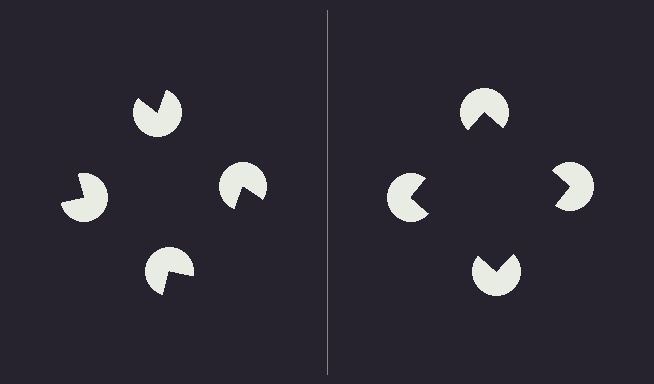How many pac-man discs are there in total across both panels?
8 — 4 on each side.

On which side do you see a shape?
An illusory square appears on the right side. On the left side the wedge cuts are rotated, so no coherent shape forms.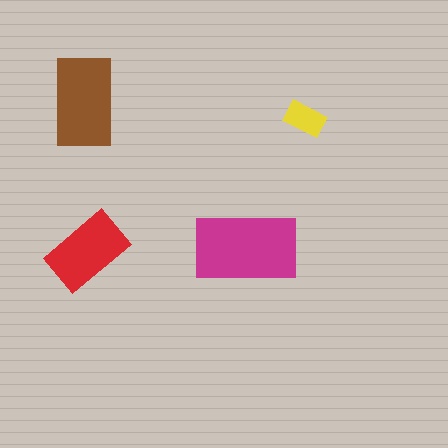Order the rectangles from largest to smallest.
the magenta one, the brown one, the red one, the yellow one.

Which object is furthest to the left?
The brown rectangle is leftmost.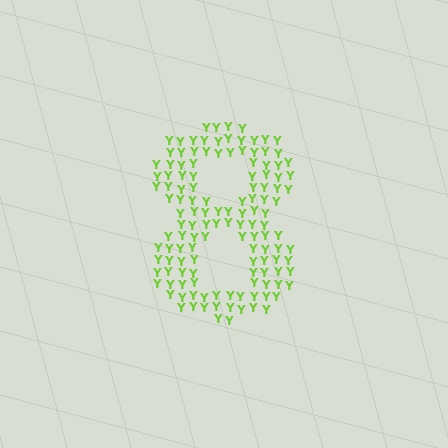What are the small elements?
The small elements are letter Y's.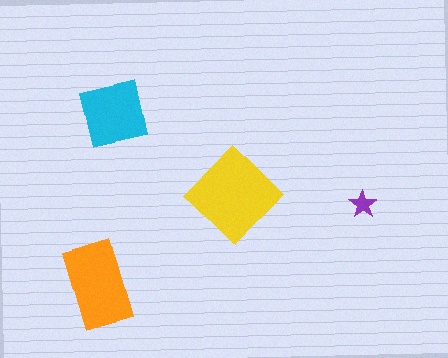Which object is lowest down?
The orange rectangle is bottommost.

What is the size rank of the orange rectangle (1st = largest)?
2nd.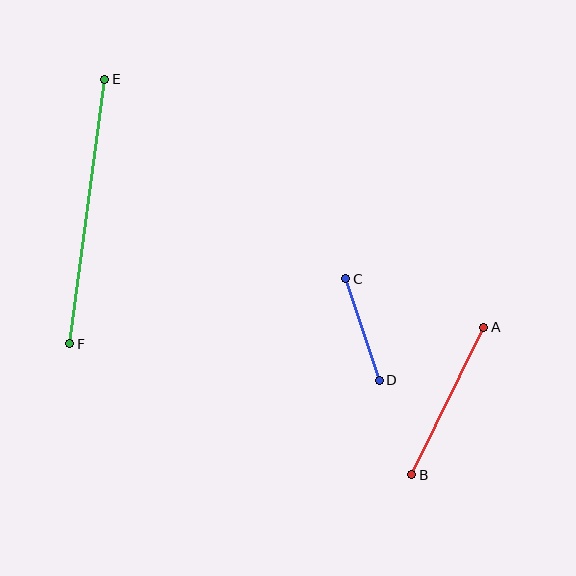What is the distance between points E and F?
The distance is approximately 267 pixels.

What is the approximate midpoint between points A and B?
The midpoint is at approximately (448, 401) pixels.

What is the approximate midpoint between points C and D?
The midpoint is at approximately (363, 329) pixels.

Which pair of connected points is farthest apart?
Points E and F are farthest apart.